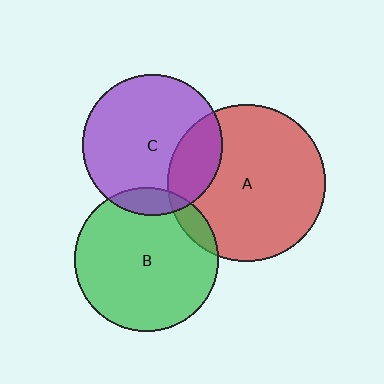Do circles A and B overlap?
Yes.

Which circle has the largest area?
Circle A (red).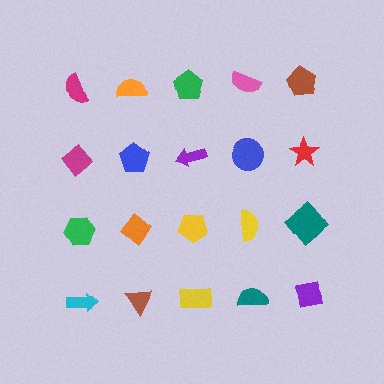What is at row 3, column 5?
A teal diamond.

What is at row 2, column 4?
A blue circle.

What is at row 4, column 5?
A purple square.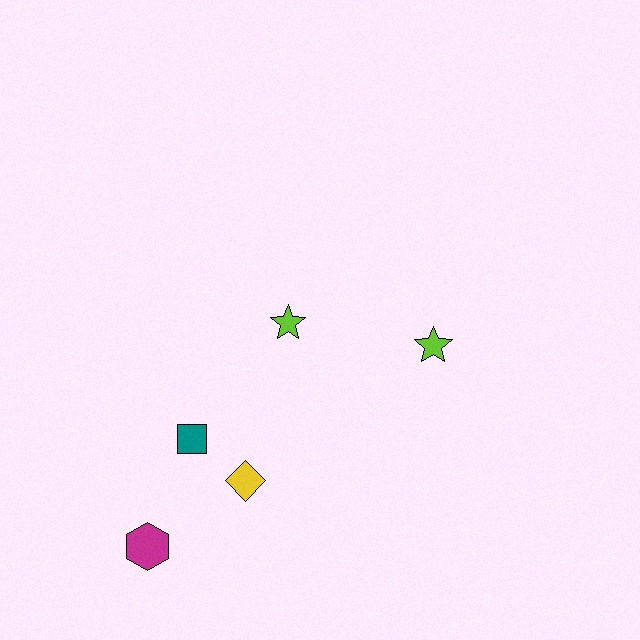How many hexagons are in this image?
There is 1 hexagon.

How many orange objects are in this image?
There are no orange objects.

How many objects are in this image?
There are 5 objects.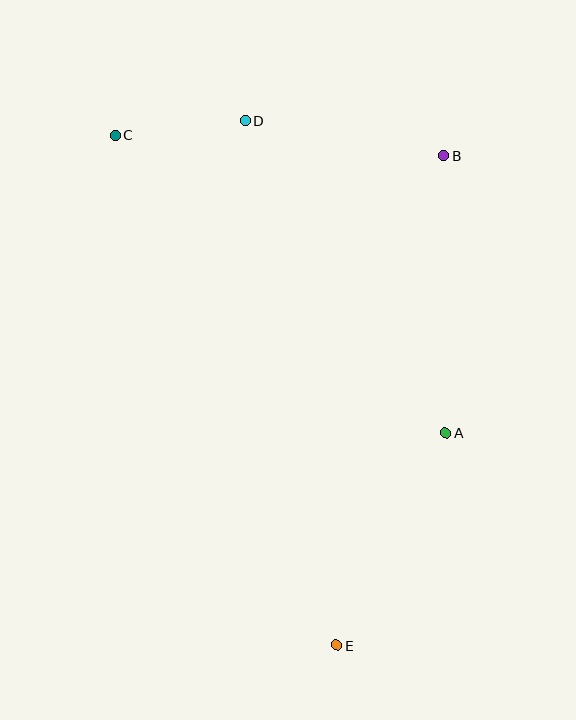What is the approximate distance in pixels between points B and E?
The distance between B and E is approximately 501 pixels.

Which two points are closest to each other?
Points C and D are closest to each other.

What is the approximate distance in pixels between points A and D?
The distance between A and D is approximately 372 pixels.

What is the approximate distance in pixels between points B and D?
The distance between B and D is approximately 202 pixels.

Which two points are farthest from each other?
Points C and E are farthest from each other.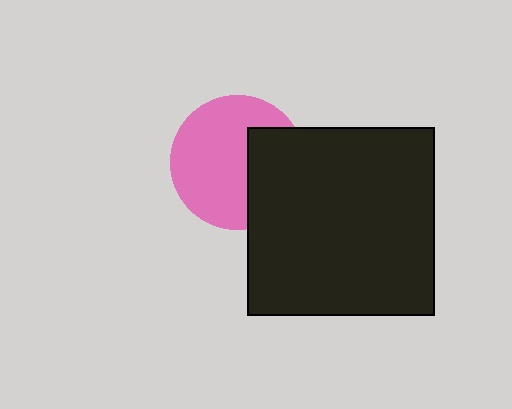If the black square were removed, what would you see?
You would see the complete pink circle.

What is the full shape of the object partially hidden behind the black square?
The partially hidden object is a pink circle.